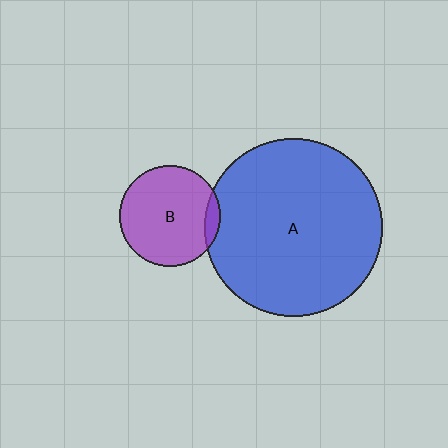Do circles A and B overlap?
Yes.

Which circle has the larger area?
Circle A (blue).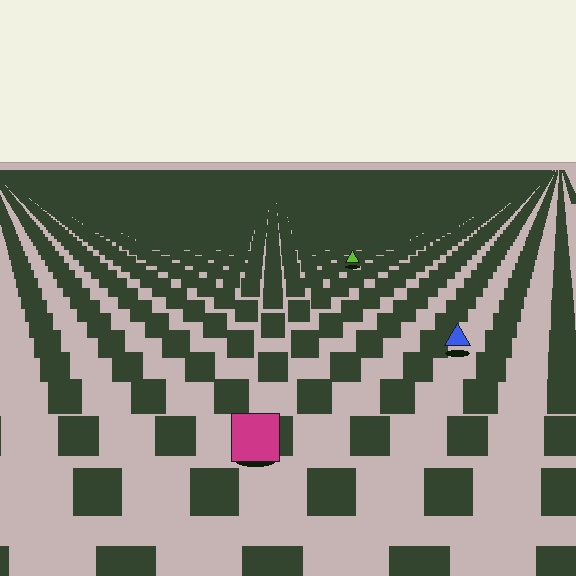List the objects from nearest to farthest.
From nearest to farthest: the magenta square, the blue triangle, the lime triangle.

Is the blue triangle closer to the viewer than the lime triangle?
Yes. The blue triangle is closer — you can tell from the texture gradient: the ground texture is coarser near it.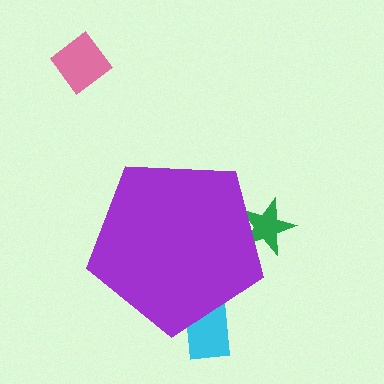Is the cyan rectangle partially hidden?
Yes, the cyan rectangle is partially hidden behind the purple pentagon.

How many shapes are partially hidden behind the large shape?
2 shapes are partially hidden.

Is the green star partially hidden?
Yes, the green star is partially hidden behind the purple pentagon.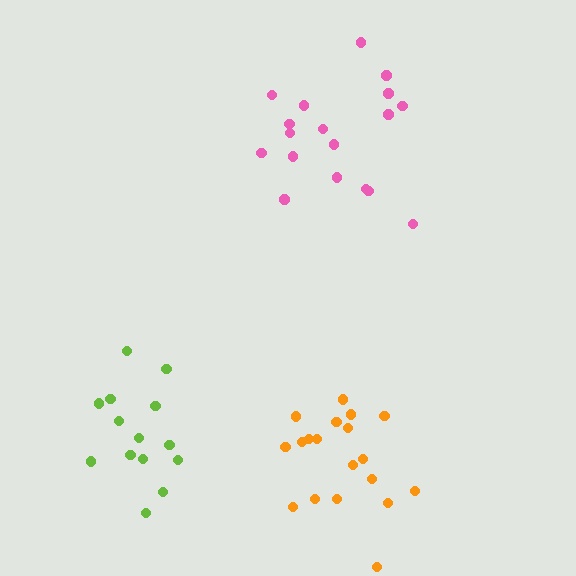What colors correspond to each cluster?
The clusters are colored: orange, pink, lime.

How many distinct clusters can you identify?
There are 3 distinct clusters.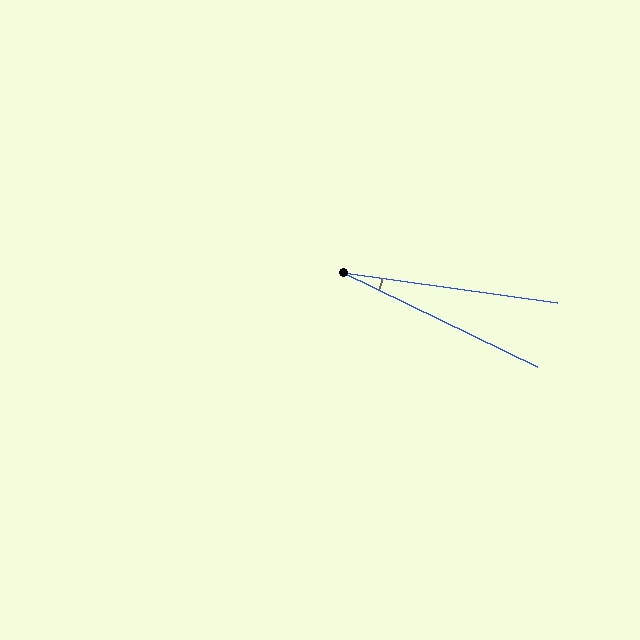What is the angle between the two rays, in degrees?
Approximately 18 degrees.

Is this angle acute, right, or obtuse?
It is acute.